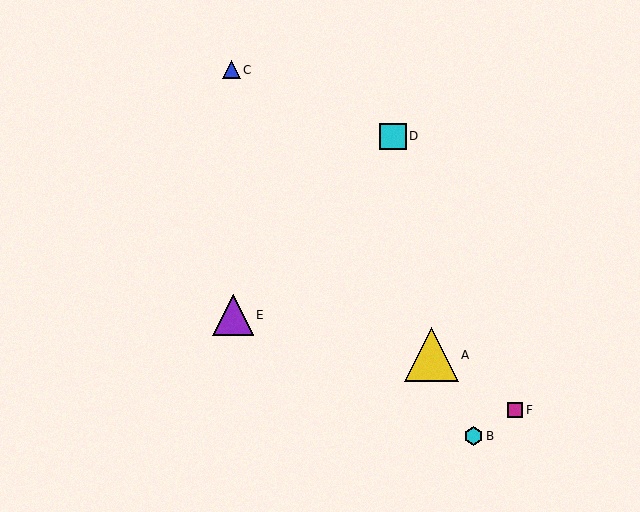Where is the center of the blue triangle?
The center of the blue triangle is at (231, 70).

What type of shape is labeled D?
Shape D is a cyan square.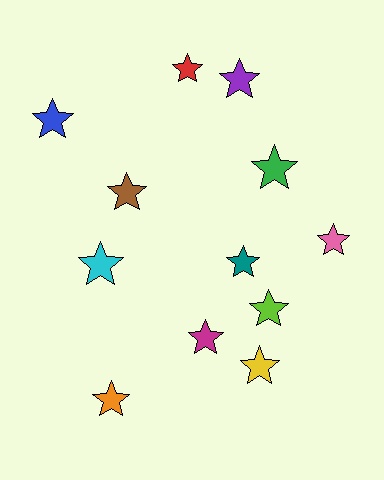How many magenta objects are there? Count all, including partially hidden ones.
There is 1 magenta object.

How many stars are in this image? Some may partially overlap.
There are 12 stars.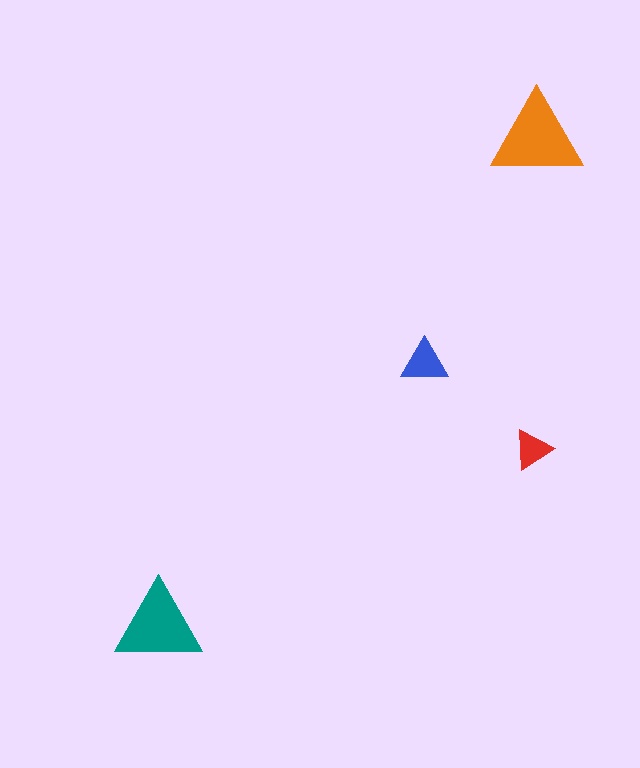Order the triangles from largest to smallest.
the orange one, the teal one, the blue one, the red one.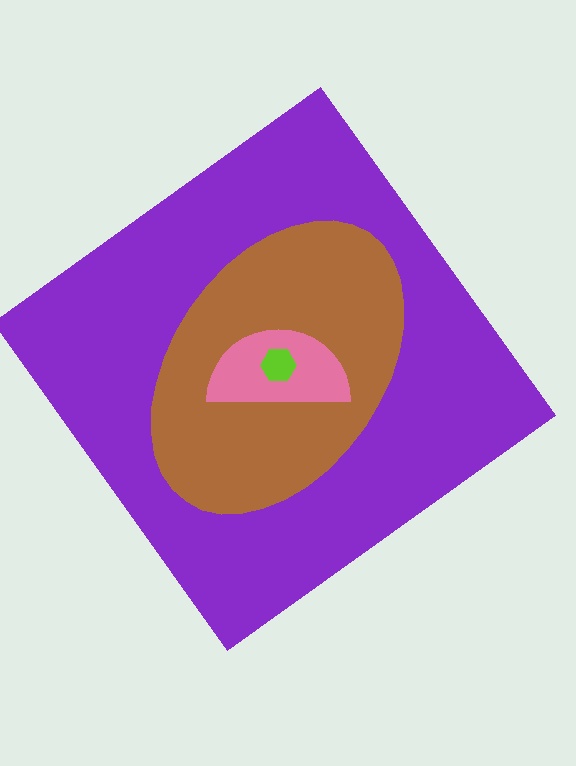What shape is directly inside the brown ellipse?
The pink semicircle.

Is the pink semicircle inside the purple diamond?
Yes.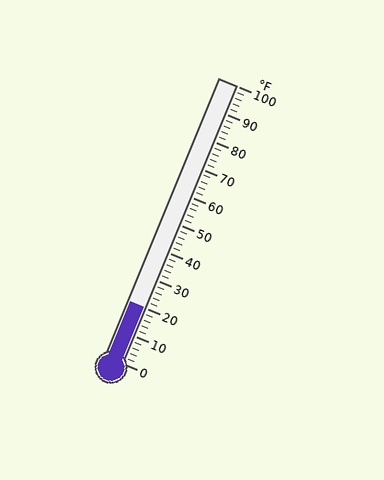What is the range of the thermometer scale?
The thermometer scale ranges from 0°F to 100°F.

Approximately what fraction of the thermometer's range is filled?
The thermometer is filled to approximately 20% of its range.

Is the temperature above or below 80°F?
The temperature is below 80°F.